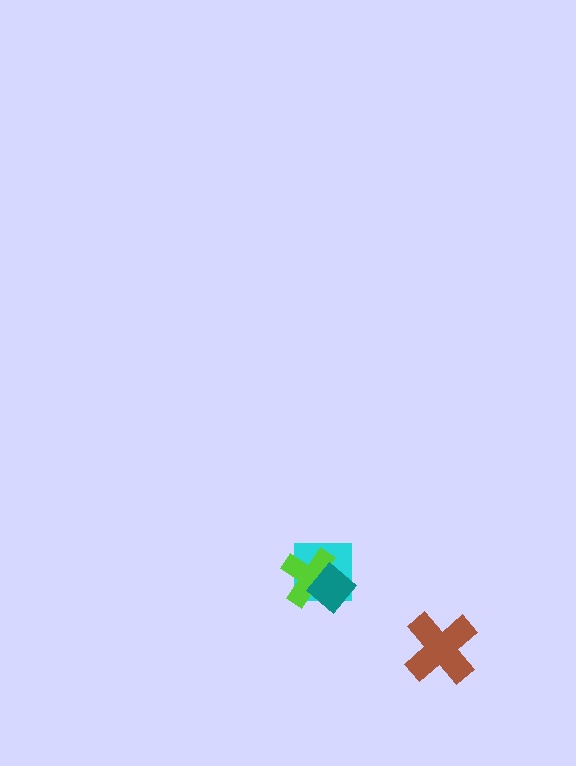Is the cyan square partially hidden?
Yes, it is partially covered by another shape.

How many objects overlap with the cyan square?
2 objects overlap with the cyan square.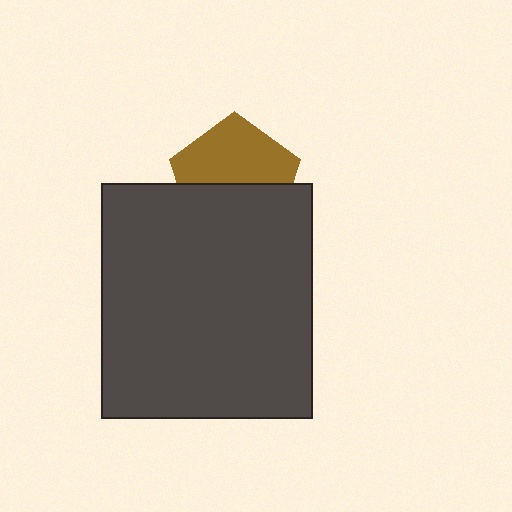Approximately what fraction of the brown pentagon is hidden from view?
Roughly 46% of the brown pentagon is hidden behind the dark gray rectangle.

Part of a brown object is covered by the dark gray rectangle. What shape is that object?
It is a pentagon.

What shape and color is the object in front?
The object in front is a dark gray rectangle.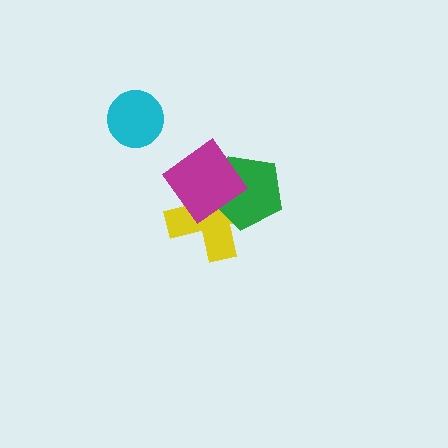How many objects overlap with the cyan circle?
0 objects overlap with the cyan circle.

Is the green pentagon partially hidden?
Yes, it is partially covered by another shape.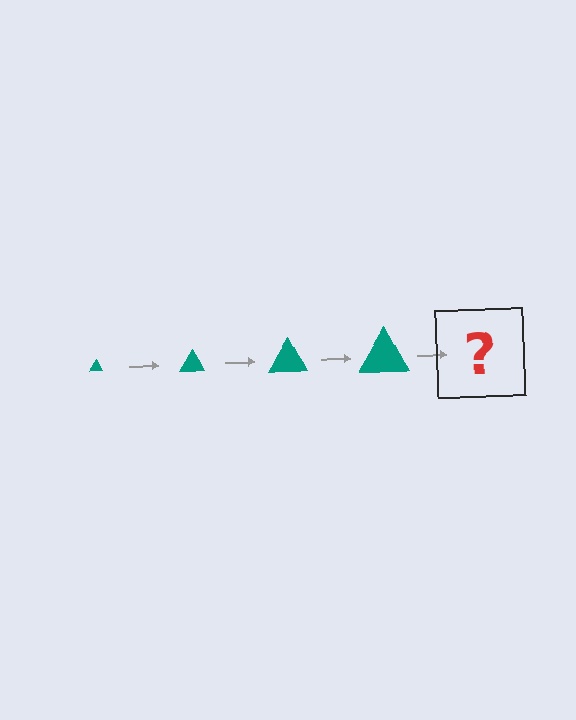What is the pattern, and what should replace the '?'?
The pattern is that the triangle gets progressively larger each step. The '?' should be a teal triangle, larger than the previous one.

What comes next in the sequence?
The next element should be a teal triangle, larger than the previous one.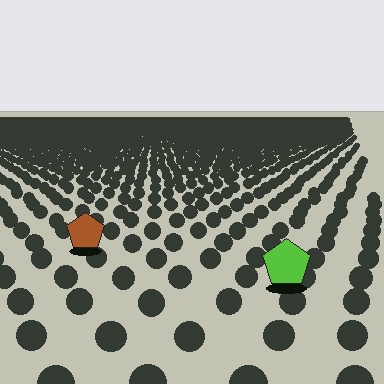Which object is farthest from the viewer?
The brown pentagon is farthest from the viewer. It appears smaller and the ground texture around it is denser.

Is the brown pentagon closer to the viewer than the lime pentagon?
No. The lime pentagon is closer — you can tell from the texture gradient: the ground texture is coarser near it.